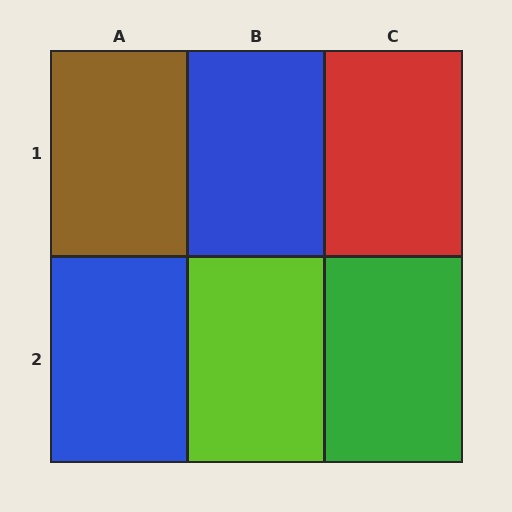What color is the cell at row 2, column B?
Lime.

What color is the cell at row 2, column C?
Green.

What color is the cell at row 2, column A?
Blue.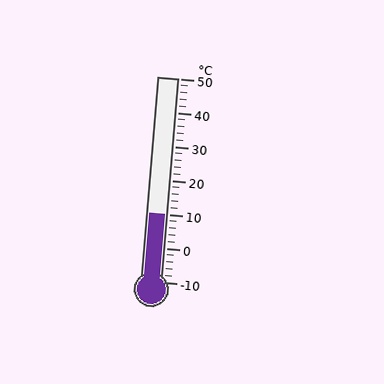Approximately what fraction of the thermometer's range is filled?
The thermometer is filled to approximately 35% of its range.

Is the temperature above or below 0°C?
The temperature is above 0°C.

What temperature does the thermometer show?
The thermometer shows approximately 10°C.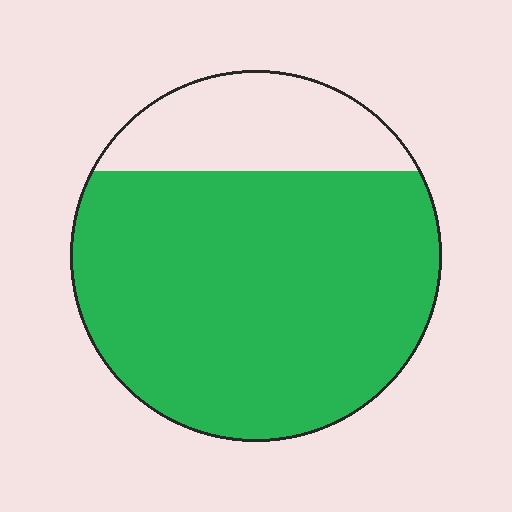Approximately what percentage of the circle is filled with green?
Approximately 80%.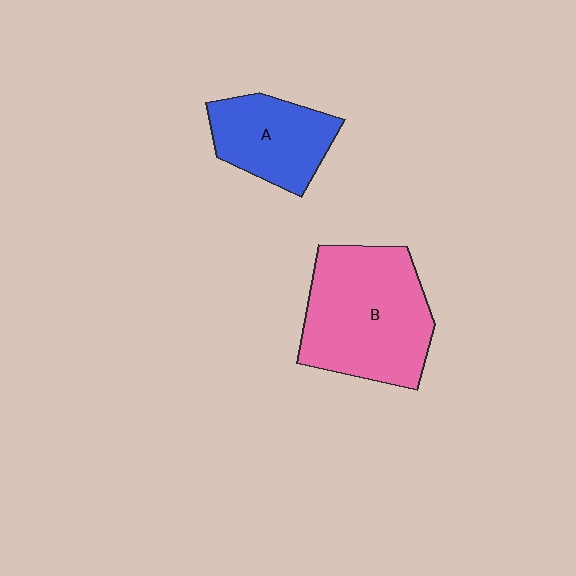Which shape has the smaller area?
Shape A (blue).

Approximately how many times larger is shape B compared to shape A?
Approximately 1.7 times.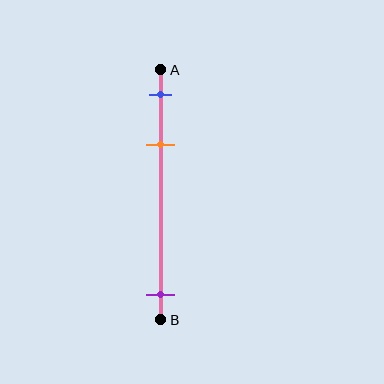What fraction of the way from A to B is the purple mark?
The purple mark is approximately 90% (0.9) of the way from A to B.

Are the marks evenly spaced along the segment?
No, the marks are not evenly spaced.